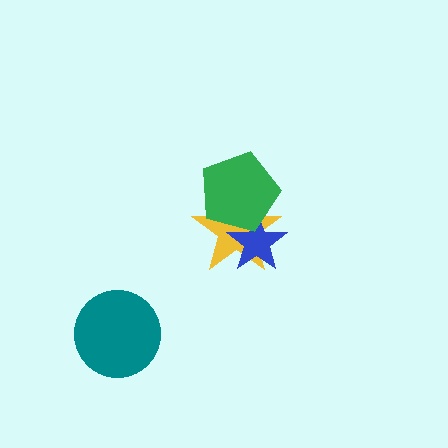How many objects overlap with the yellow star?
2 objects overlap with the yellow star.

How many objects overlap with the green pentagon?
2 objects overlap with the green pentagon.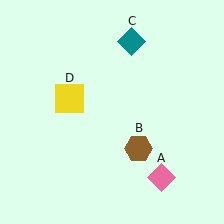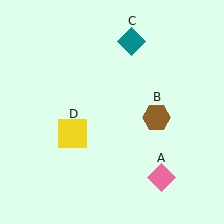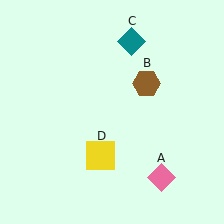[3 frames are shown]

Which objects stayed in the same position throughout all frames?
Pink diamond (object A) and teal diamond (object C) remained stationary.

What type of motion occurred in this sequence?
The brown hexagon (object B), yellow square (object D) rotated counterclockwise around the center of the scene.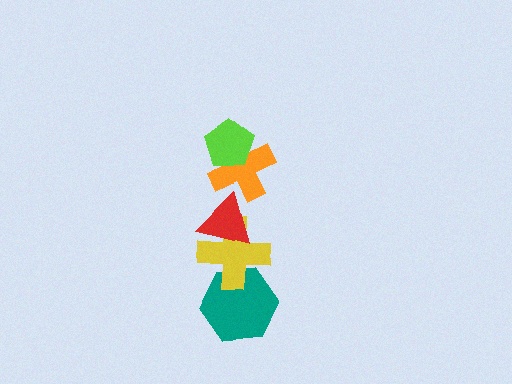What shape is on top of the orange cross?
The lime pentagon is on top of the orange cross.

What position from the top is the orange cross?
The orange cross is 2nd from the top.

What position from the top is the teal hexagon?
The teal hexagon is 5th from the top.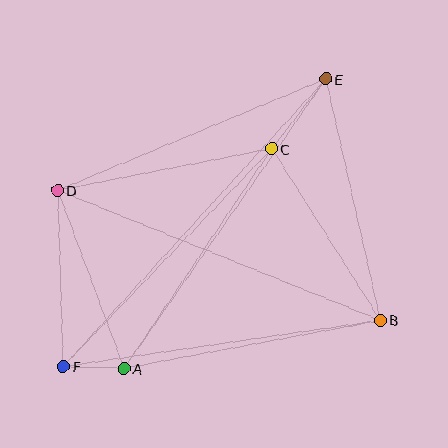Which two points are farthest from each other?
Points E and F are farthest from each other.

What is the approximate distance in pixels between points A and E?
The distance between A and E is approximately 353 pixels.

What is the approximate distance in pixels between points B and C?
The distance between B and C is approximately 203 pixels.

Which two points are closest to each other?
Points A and F are closest to each other.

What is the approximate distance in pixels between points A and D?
The distance between A and D is approximately 190 pixels.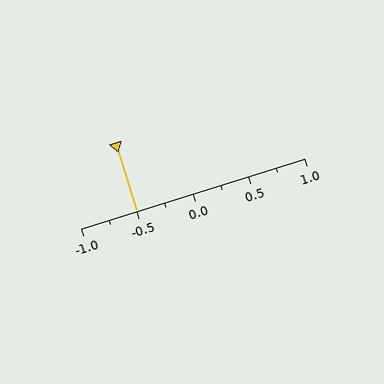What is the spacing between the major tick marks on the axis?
The major ticks are spaced 0.5 apart.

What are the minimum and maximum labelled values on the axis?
The axis runs from -1.0 to 1.0.